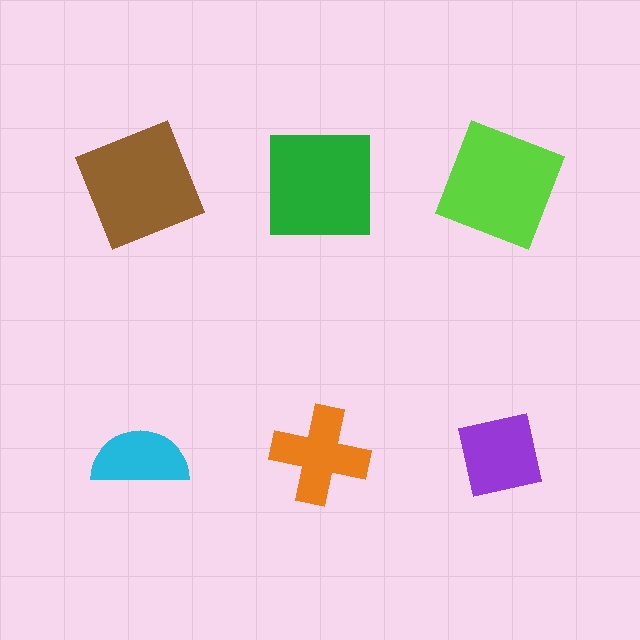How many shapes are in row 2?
3 shapes.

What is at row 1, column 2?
A green square.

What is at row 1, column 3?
A lime square.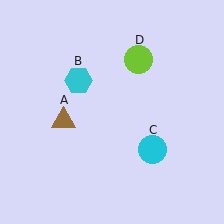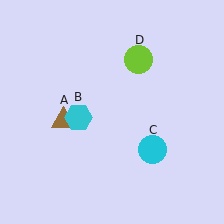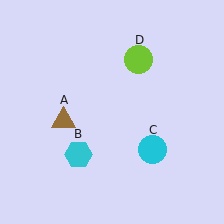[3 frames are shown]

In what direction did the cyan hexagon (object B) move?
The cyan hexagon (object B) moved down.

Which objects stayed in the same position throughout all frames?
Brown triangle (object A) and cyan circle (object C) and lime circle (object D) remained stationary.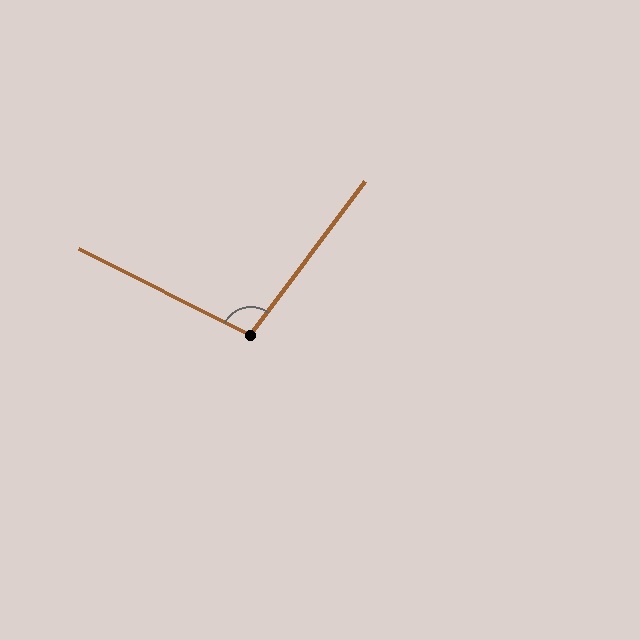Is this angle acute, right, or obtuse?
It is obtuse.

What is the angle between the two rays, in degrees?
Approximately 100 degrees.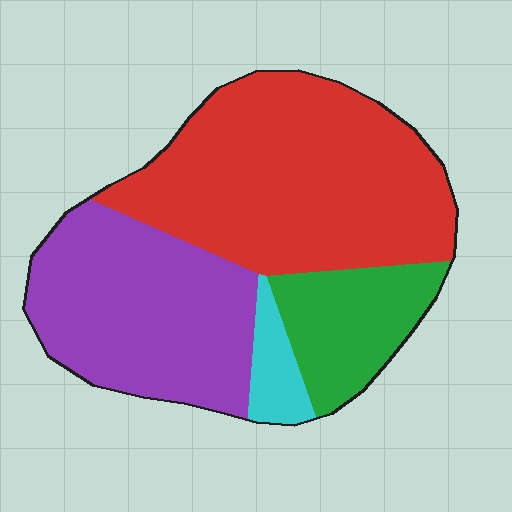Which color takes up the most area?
Red, at roughly 45%.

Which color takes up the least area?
Cyan, at roughly 5%.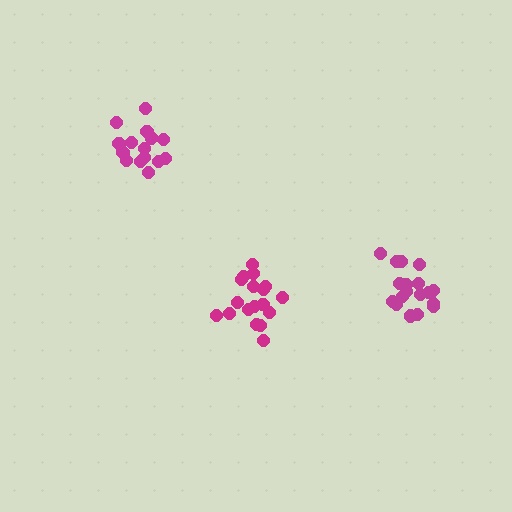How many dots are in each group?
Group 1: 18 dots, Group 2: 18 dots, Group 3: 15 dots (51 total).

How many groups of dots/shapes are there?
There are 3 groups.